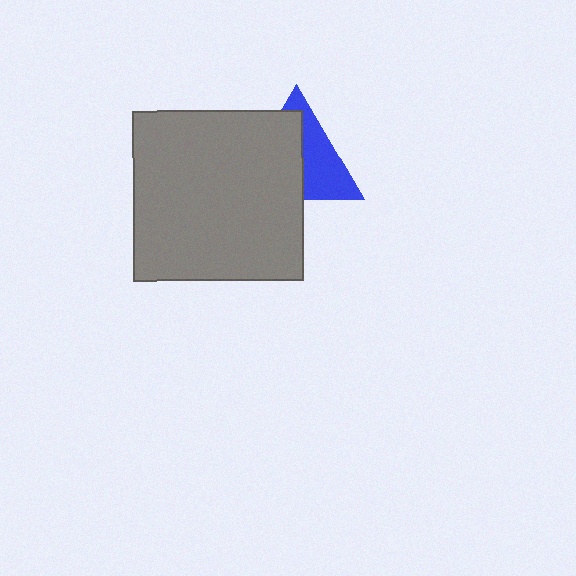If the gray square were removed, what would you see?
You would see the complete blue triangle.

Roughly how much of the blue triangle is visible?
About half of it is visible (roughly 46%).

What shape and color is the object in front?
The object in front is a gray square.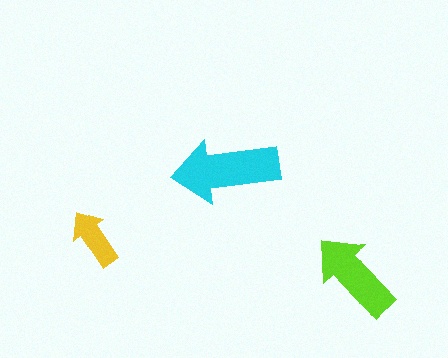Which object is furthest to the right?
The lime arrow is rightmost.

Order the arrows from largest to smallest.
the cyan one, the lime one, the yellow one.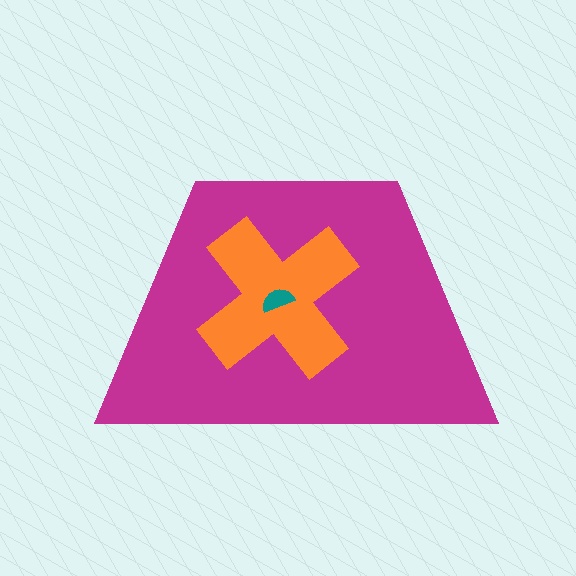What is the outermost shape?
The magenta trapezoid.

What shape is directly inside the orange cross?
The teal semicircle.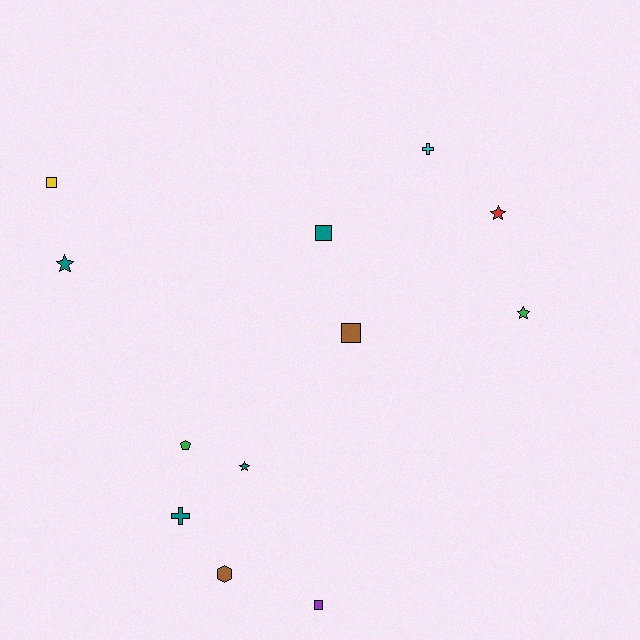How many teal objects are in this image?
There are 4 teal objects.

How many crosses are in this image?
There are 2 crosses.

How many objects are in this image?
There are 12 objects.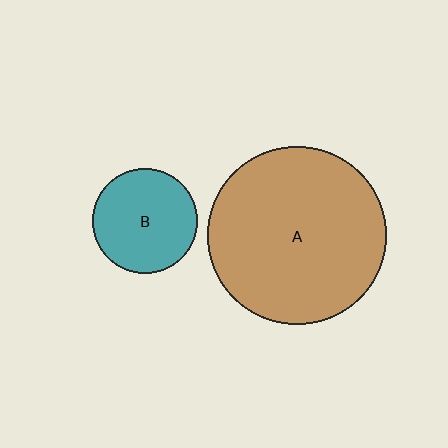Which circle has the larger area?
Circle A (brown).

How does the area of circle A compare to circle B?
Approximately 2.9 times.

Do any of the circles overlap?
No, none of the circles overlap.